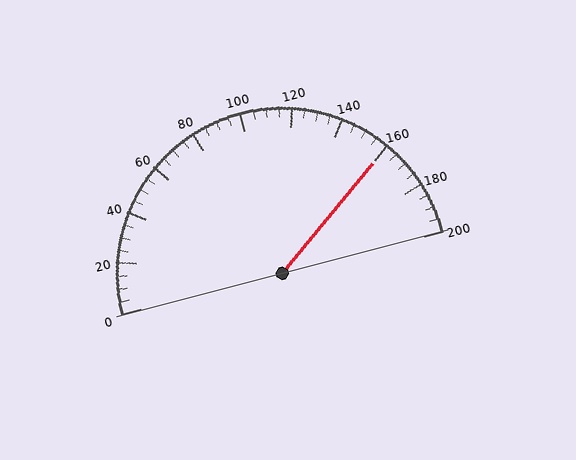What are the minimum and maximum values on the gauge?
The gauge ranges from 0 to 200.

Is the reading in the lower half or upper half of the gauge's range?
The reading is in the upper half of the range (0 to 200).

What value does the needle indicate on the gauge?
The needle indicates approximately 160.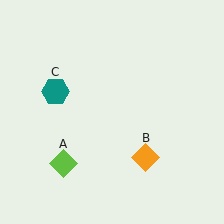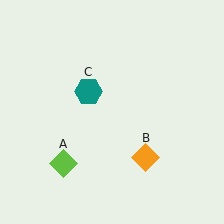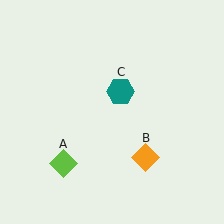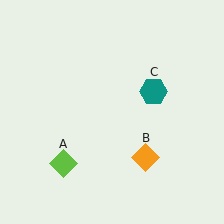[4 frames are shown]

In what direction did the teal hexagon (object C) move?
The teal hexagon (object C) moved right.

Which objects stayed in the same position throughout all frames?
Lime diamond (object A) and orange diamond (object B) remained stationary.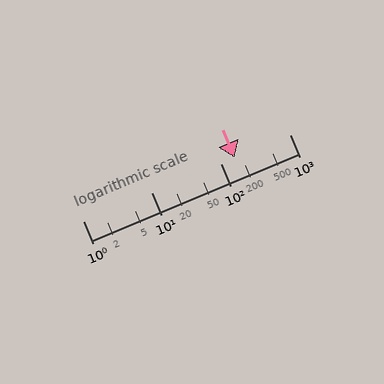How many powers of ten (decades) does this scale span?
The scale spans 3 decades, from 1 to 1000.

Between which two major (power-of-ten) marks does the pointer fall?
The pointer is between 100 and 1000.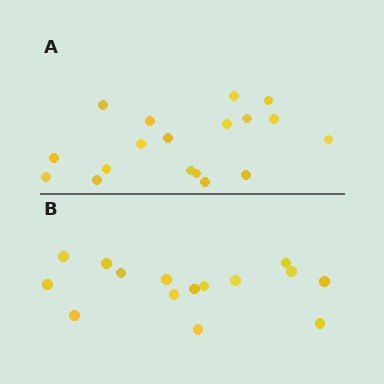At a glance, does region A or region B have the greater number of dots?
Region A (the top region) has more dots.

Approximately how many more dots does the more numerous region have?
Region A has just a few more — roughly 2 or 3 more dots than region B.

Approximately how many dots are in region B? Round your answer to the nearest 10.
About 20 dots. (The exact count is 15, which rounds to 20.)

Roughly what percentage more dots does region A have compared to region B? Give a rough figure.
About 20% more.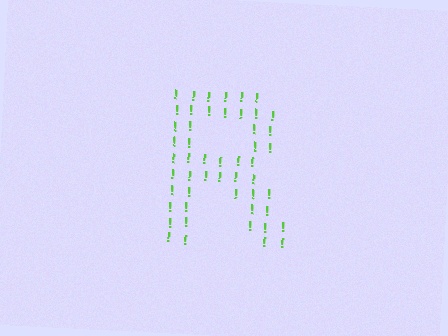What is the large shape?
The large shape is the letter R.